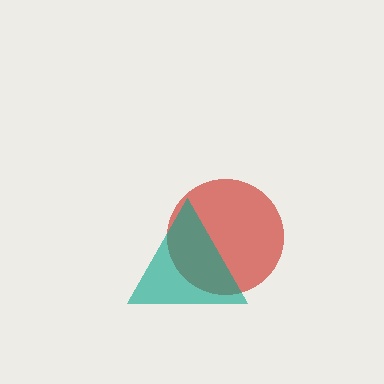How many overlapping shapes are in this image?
There are 2 overlapping shapes in the image.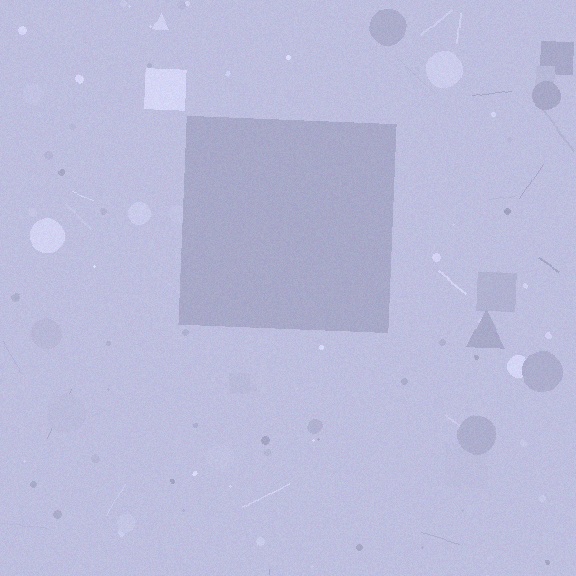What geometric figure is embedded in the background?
A square is embedded in the background.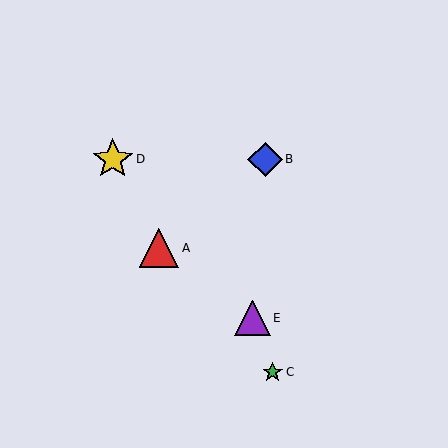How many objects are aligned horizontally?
2 objects (B, D) are aligned horizontally.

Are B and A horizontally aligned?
No, B is at y≈159 and A is at y≈248.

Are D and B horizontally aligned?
Yes, both are at y≈159.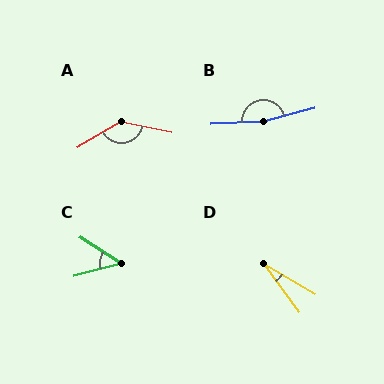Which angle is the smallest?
D, at approximately 24 degrees.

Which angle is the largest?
B, at approximately 169 degrees.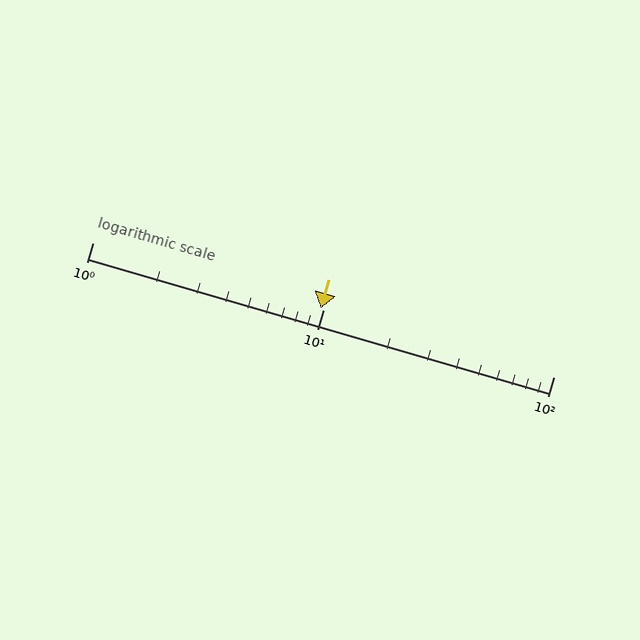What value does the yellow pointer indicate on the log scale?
The pointer indicates approximately 9.8.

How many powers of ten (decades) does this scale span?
The scale spans 2 decades, from 1 to 100.